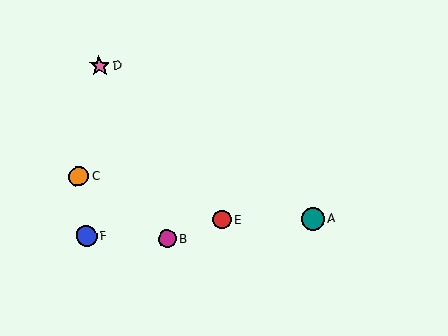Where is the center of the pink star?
The center of the pink star is at (100, 66).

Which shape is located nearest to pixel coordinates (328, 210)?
The teal circle (labeled A) at (313, 219) is nearest to that location.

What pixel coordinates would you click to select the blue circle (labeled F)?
Click at (87, 236) to select the blue circle F.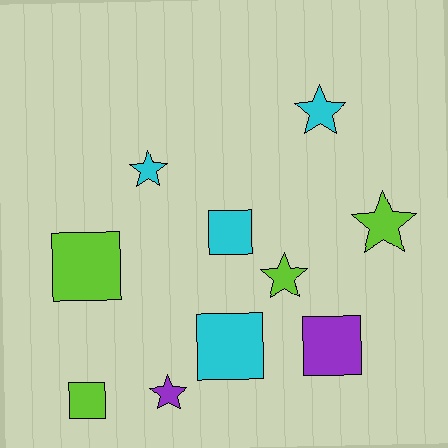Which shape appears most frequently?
Square, with 5 objects.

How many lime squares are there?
There are 2 lime squares.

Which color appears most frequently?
Cyan, with 4 objects.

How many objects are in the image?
There are 10 objects.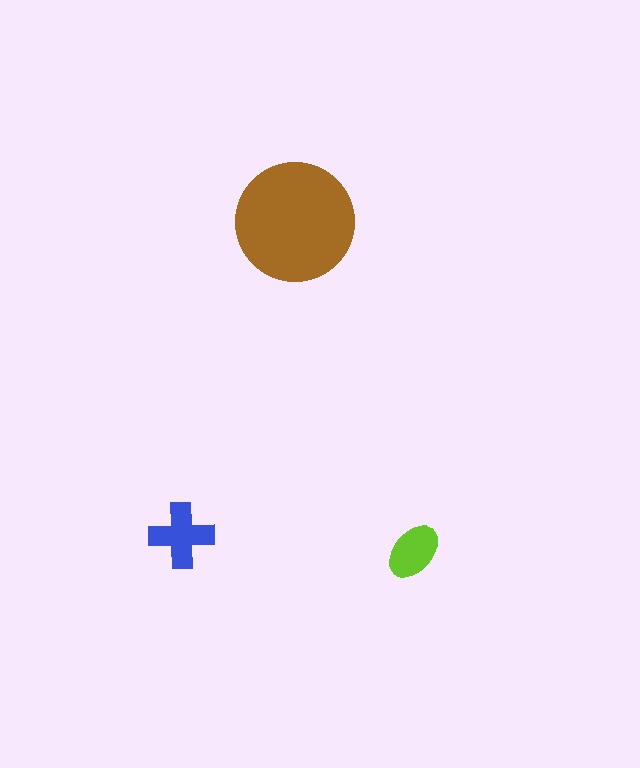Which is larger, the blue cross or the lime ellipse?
The blue cross.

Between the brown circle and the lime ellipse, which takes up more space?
The brown circle.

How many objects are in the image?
There are 3 objects in the image.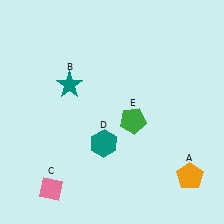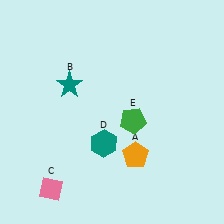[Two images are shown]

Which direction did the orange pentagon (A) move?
The orange pentagon (A) moved left.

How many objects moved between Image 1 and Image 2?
1 object moved between the two images.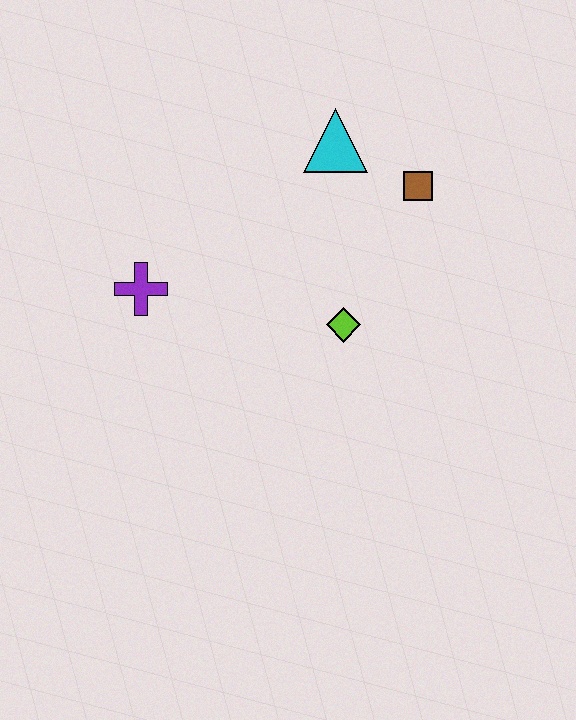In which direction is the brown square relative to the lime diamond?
The brown square is above the lime diamond.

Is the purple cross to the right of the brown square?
No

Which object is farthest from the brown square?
The purple cross is farthest from the brown square.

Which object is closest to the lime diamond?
The brown square is closest to the lime diamond.